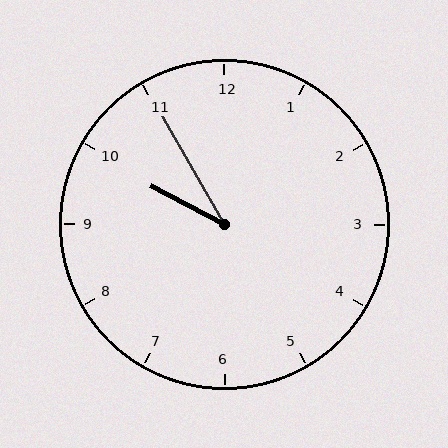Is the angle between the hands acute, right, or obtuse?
It is acute.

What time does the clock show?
9:55.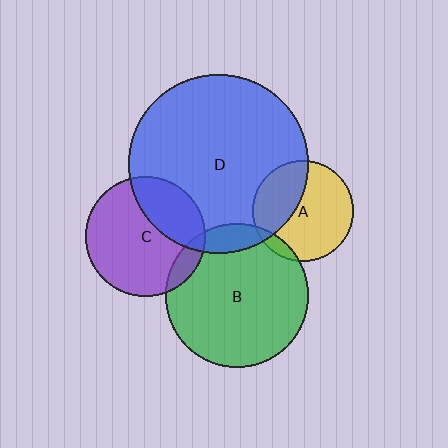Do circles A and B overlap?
Yes.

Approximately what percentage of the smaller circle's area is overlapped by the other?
Approximately 5%.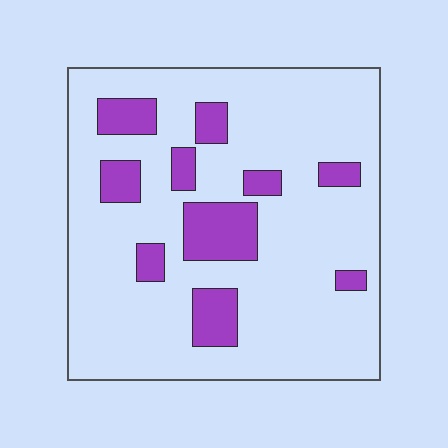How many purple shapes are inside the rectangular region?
10.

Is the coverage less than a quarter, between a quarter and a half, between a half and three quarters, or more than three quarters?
Less than a quarter.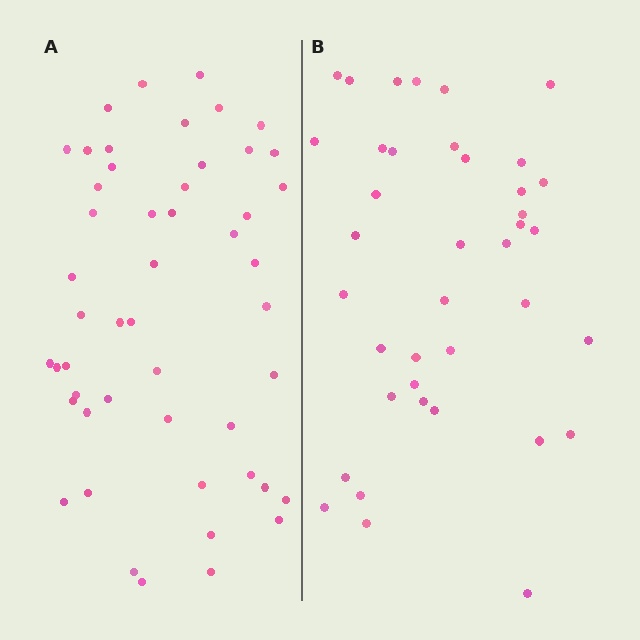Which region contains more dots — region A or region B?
Region A (the left region) has more dots.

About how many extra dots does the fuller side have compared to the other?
Region A has roughly 12 or so more dots than region B.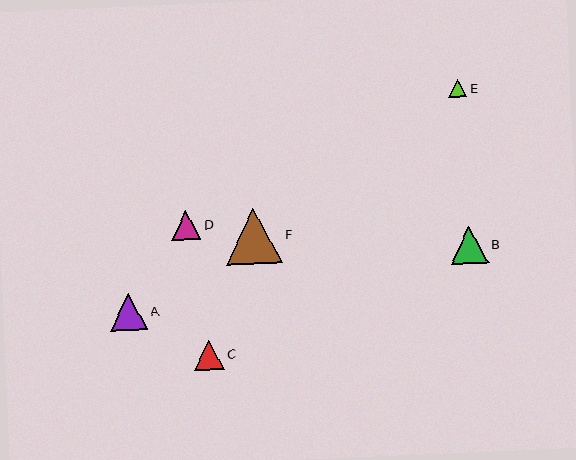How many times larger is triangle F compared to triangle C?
Triangle F is approximately 1.8 times the size of triangle C.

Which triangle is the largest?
Triangle F is the largest with a size of approximately 56 pixels.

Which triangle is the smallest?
Triangle E is the smallest with a size of approximately 18 pixels.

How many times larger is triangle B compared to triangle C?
Triangle B is approximately 1.2 times the size of triangle C.